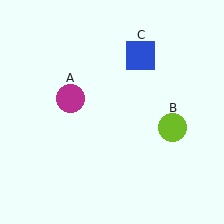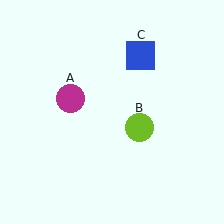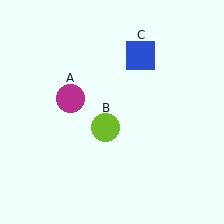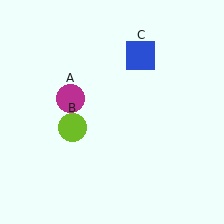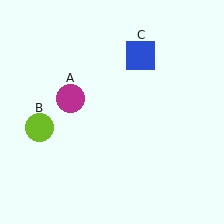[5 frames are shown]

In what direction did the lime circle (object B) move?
The lime circle (object B) moved left.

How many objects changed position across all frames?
1 object changed position: lime circle (object B).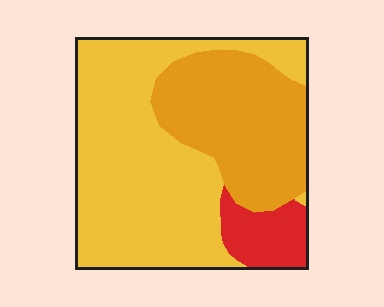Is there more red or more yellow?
Yellow.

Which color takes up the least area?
Red, at roughly 10%.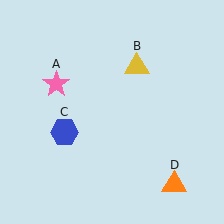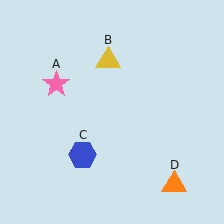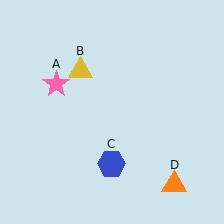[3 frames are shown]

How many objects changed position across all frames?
2 objects changed position: yellow triangle (object B), blue hexagon (object C).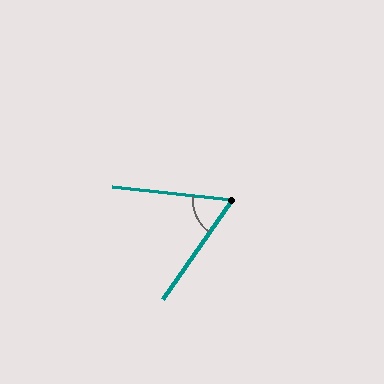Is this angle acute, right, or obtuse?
It is acute.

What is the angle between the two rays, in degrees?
Approximately 61 degrees.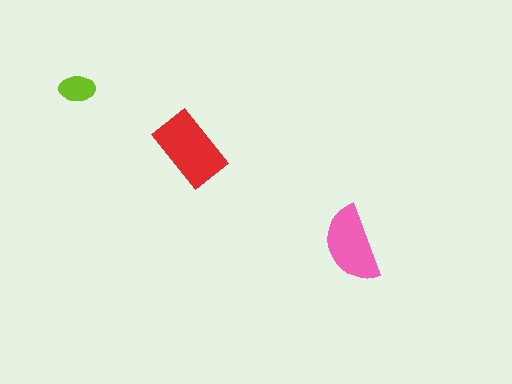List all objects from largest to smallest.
The red rectangle, the pink semicircle, the lime ellipse.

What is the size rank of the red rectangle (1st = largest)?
1st.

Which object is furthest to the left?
The lime ellipse is leftmost.